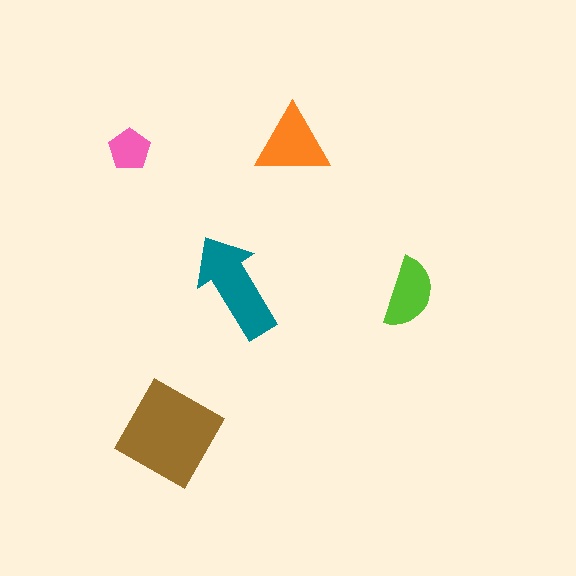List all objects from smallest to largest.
The pink pentagon, the lime semicircle, the orange triangle, the teal arrow, the brown diamond.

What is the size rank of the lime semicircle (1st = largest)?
4th.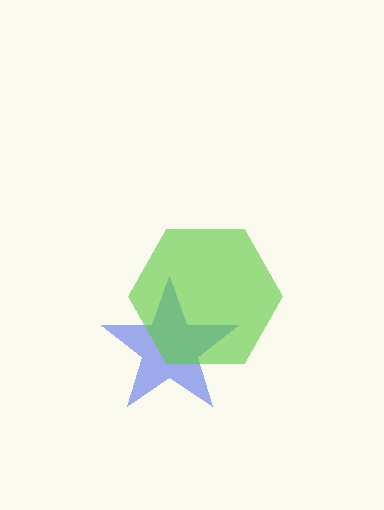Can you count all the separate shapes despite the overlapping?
Yes, there are 2 separate shapes.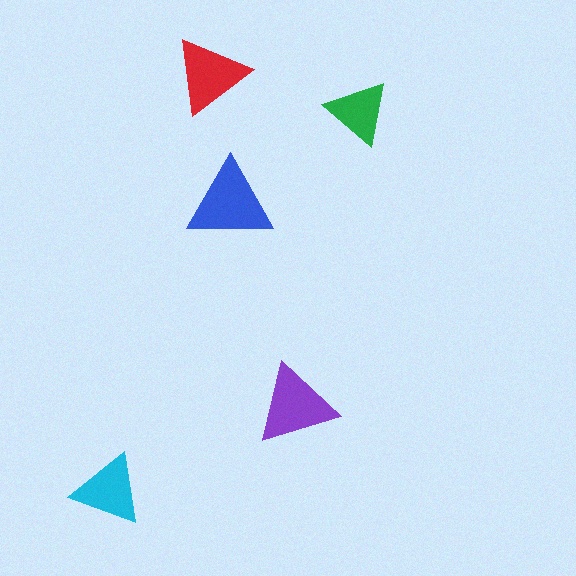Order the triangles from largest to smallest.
the blue one, the purple one, the red one, the cyan one, the green one.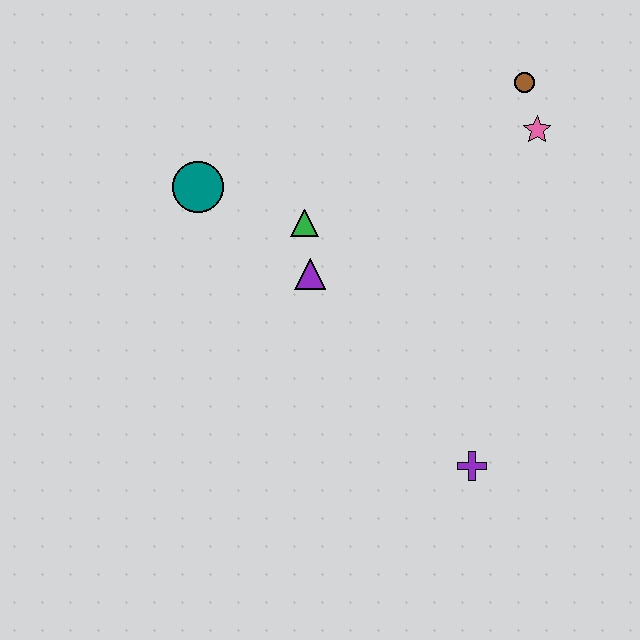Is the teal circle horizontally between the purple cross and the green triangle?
No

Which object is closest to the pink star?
The brown circle is closest to the pink star.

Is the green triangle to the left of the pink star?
Yes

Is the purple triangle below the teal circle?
Yes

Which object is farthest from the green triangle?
The purple cross is farthest from the green triangle.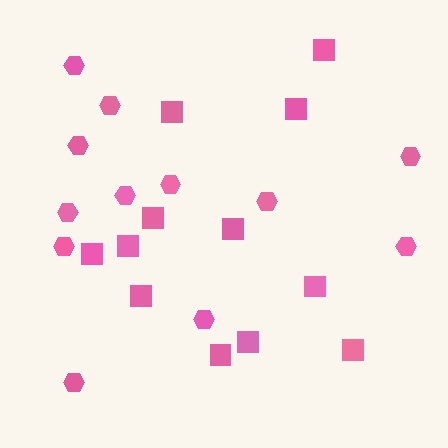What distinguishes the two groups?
There are 2 groups: one group of hexagons (12) and one group of squares (12).